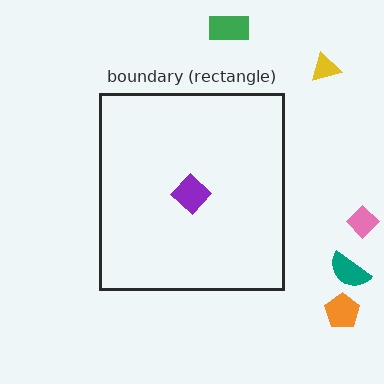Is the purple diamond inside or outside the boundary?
Inside.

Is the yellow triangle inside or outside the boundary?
Outside.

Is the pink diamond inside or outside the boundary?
Outside.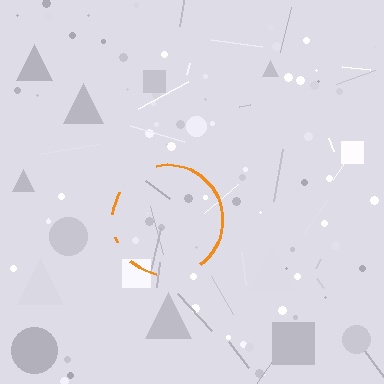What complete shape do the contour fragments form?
The contour fragments form a circle.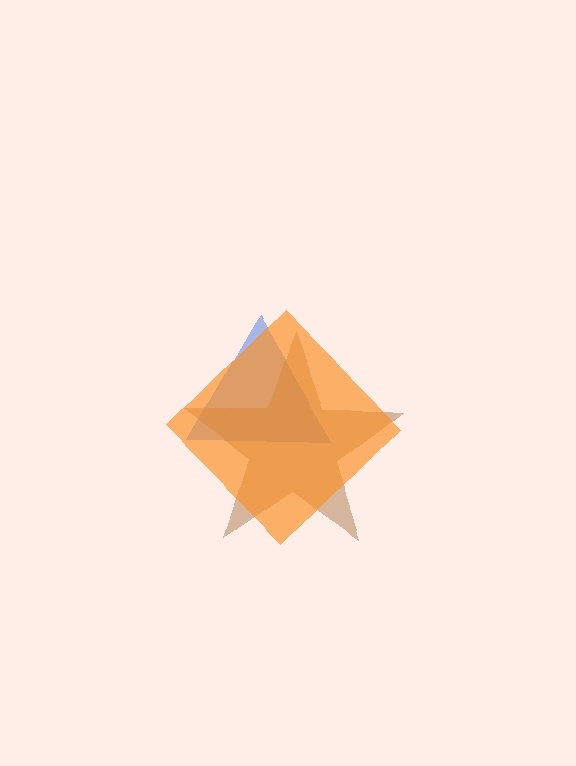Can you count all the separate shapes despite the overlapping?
Yes, there are 3 separate shapes.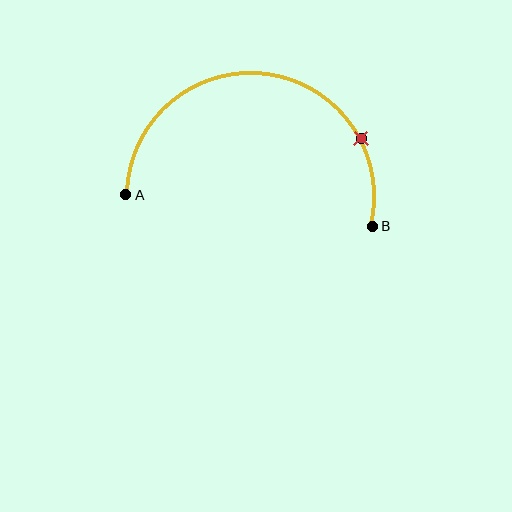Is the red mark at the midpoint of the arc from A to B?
No. The red mark lies on the arc but is closer to endpoint B. The arc midpoint would be at the point on the curve equidistant along the arc from both A and B.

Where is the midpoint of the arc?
The arc midpoint is the point on the curve farthest from the straight line joining A and B. It sits above that line.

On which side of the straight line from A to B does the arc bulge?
The arc bulges above the straight line connecting A and B.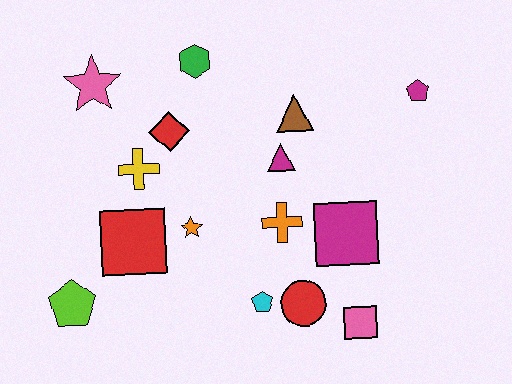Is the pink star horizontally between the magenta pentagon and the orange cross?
No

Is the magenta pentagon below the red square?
No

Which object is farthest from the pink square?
The pink star is farthest from the pink square.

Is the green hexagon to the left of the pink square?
Yes